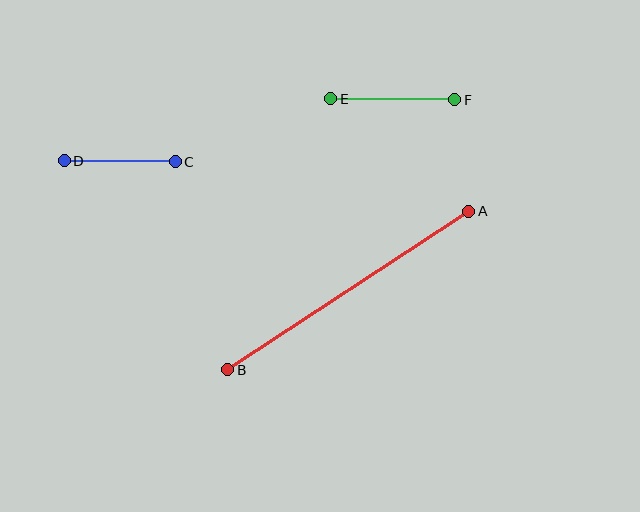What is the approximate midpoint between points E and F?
The midpoint is at approximately (393, 99) pixels.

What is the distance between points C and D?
The distance is approximately 111 pixels.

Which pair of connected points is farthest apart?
Points A and B are farthest apart.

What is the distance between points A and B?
The distance is approximately 288 pixels.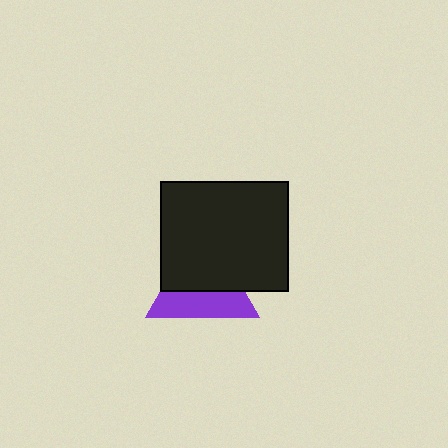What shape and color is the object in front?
The object in front is a black rectangle.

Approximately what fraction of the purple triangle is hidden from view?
Roughly 55% of the purple triangle is hidden behind the black rectangle.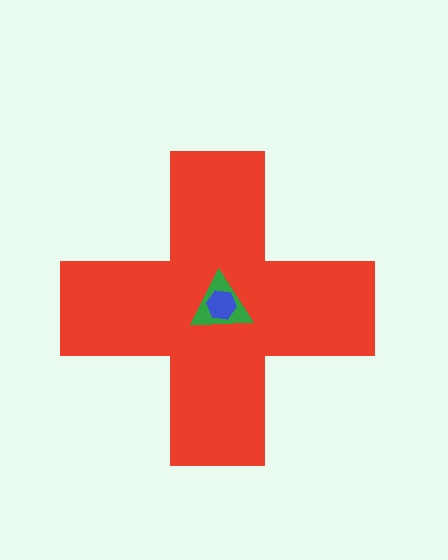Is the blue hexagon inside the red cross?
Yes.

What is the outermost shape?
The red cross.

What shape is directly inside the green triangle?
The blue hexagon.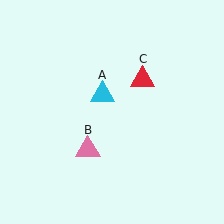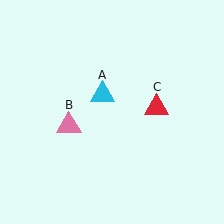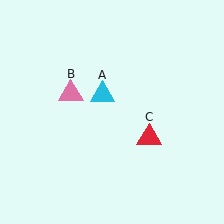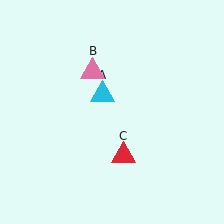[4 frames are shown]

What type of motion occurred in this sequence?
The pink triangle (object B), red triangle (object C) rotated clockwise around the center of the scene.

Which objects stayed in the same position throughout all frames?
Cyan triangle (object A) remained stationary.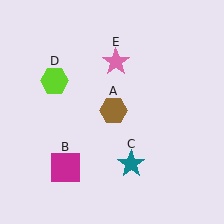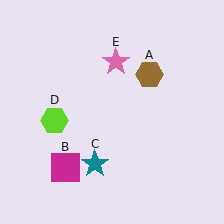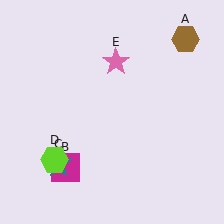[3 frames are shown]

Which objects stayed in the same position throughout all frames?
Magenta square (object B) and pink star (object E) remained stationary.